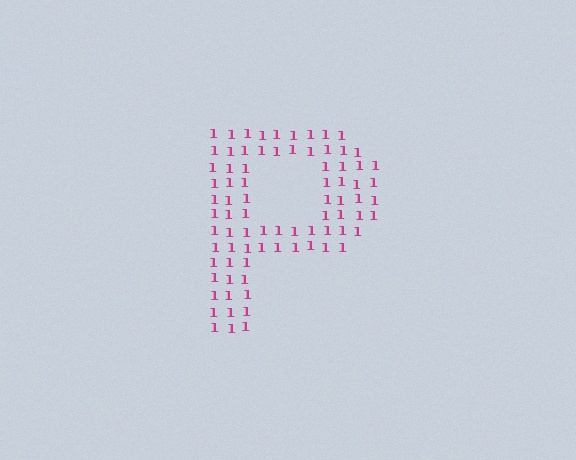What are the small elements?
The small elements are digit 1's.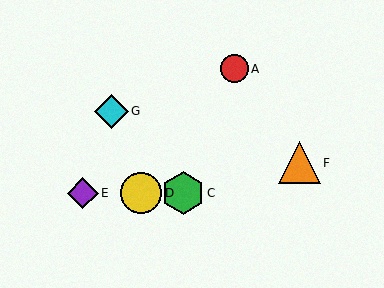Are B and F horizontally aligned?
No, B is at y≈193 and F is at y≈163.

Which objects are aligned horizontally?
Objects B, C, D, E are aligned horizontally.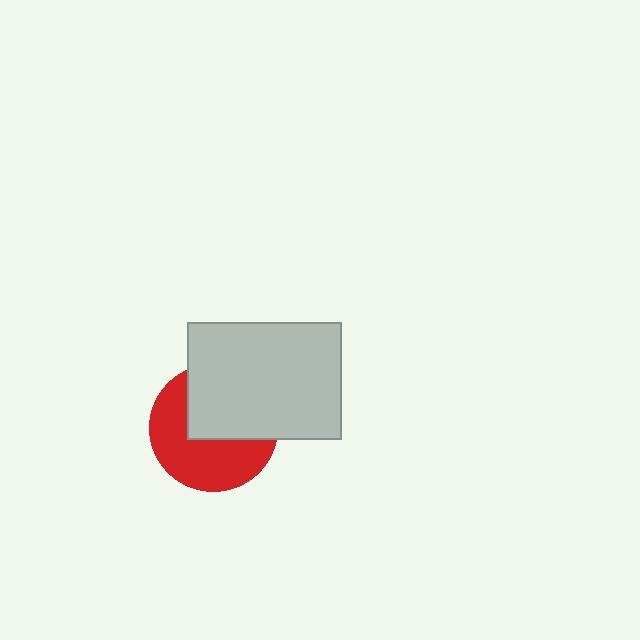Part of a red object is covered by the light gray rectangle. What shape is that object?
It is a circle.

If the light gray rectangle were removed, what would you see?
You would see the complete red circle.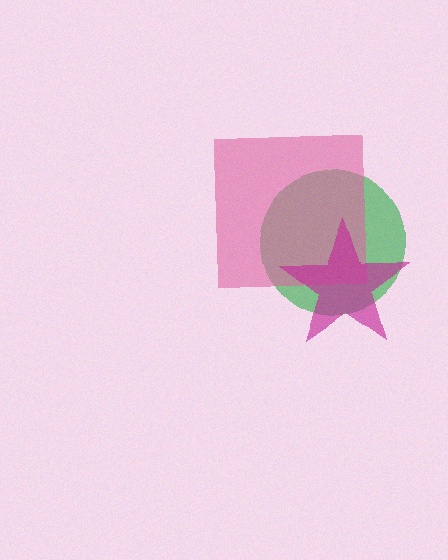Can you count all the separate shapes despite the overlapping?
Yes, there are 3 separate shapes.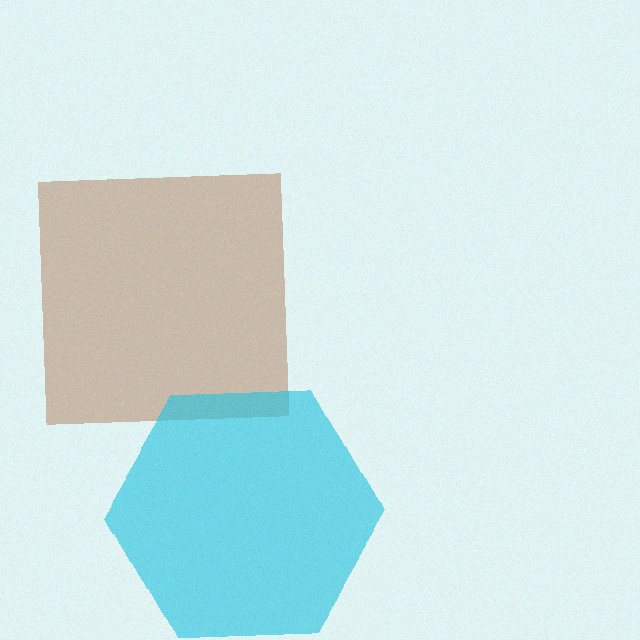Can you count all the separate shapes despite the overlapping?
Yes, there are 2 separate shapes.